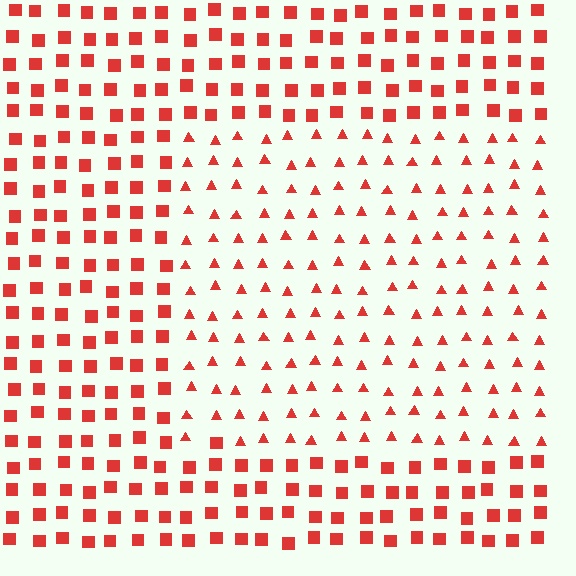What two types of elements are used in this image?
The image uses triangles inside the rectangle region and squares outside it.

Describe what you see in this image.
The image is filled with small red elements arranged in a uniform grid. A rectangle-shaped region contains triangles, while the surrounding area contains squares. The boundary is defined purely by the change in element shape.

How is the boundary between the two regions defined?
The boundary is defined by a change in element shape: triangles inside vs. squares outside. All elements share the same color and spacing.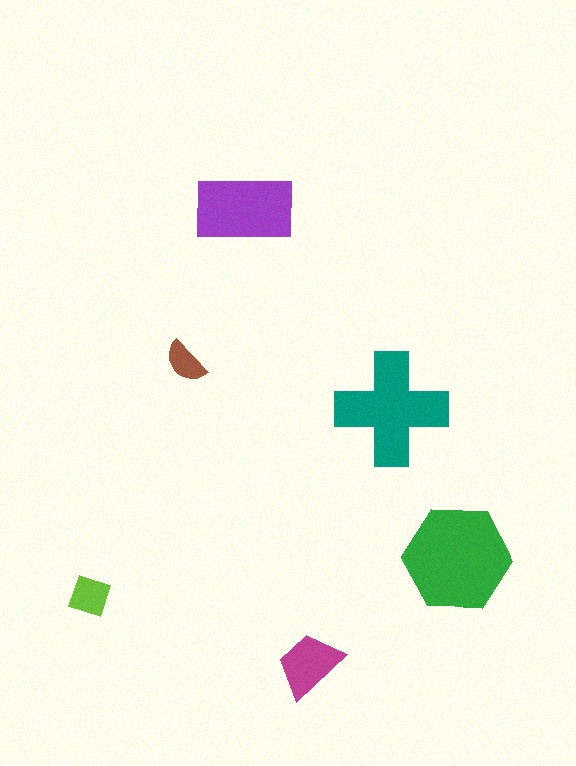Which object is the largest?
The green hexagon.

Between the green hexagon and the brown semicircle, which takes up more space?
The green hexagon.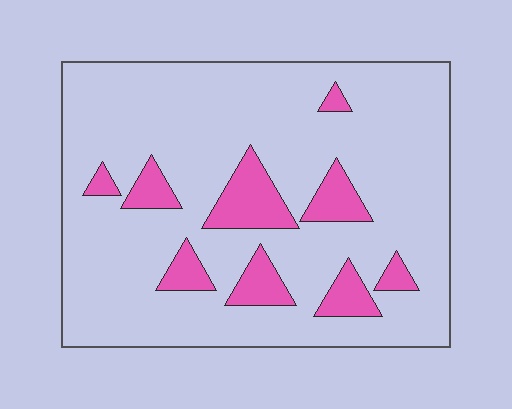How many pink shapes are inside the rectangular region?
9.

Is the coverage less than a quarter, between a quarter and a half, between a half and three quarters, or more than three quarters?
Less than a quarter.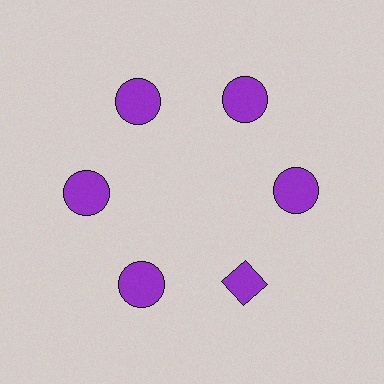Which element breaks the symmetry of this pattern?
The purple diamond at roughly the 5 o'clock position breaks the symmetry. All other shapes are purple circles.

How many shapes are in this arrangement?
There are 6 shapes arranged in a ring pattern.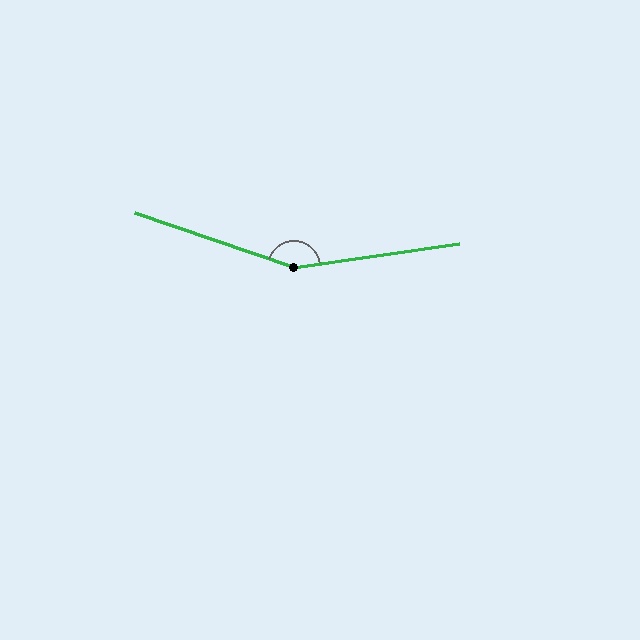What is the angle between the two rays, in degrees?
Approximately 153 degrees.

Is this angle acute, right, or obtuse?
It is obtuse.